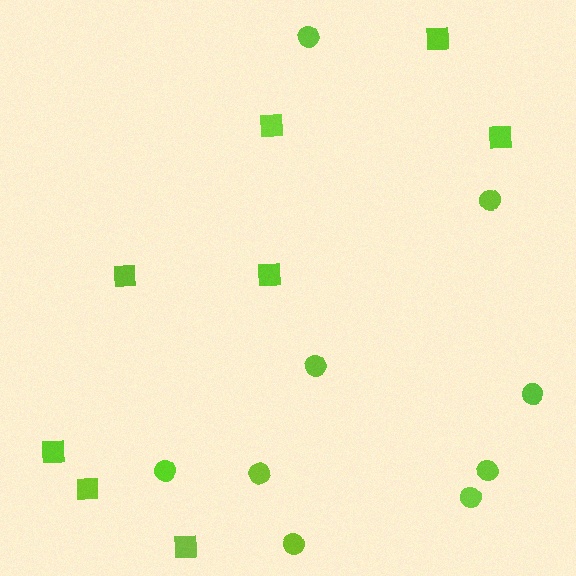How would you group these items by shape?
There are 2 groups: one group of circles (9) and one group of squares (8).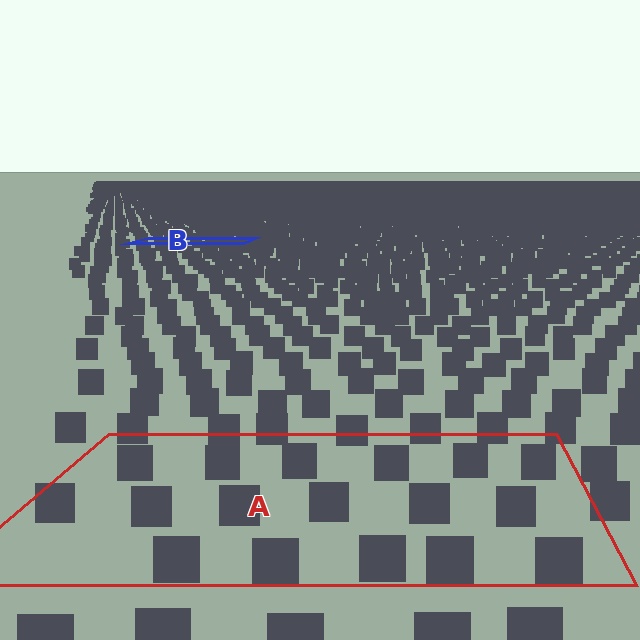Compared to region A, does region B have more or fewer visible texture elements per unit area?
Region B has more texture elements per unit area — they are packed more densely because it is farther away.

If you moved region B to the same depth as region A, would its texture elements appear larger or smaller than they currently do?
They would appear larger. At a closer depth, the same texture elements are projected at a bigger on-screen size.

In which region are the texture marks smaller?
The texture marks are smaller in region B, because it is farther away.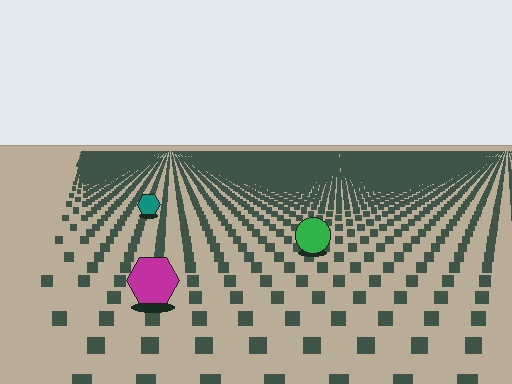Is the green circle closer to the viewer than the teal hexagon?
Yes. The green circle is closer — you can tell from the texture gradient: the ground texture is coarser near it.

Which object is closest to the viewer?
The magenta hexagon is closest. The texture marks near it are larger and more spread out.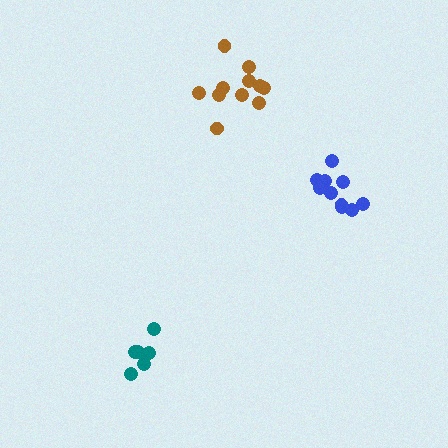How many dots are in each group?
Group 1: 7 dots, Group 2: 10 dots, Group 3: 11 dots (28 total).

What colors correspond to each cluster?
The clusters are colored: teal, blue, brown.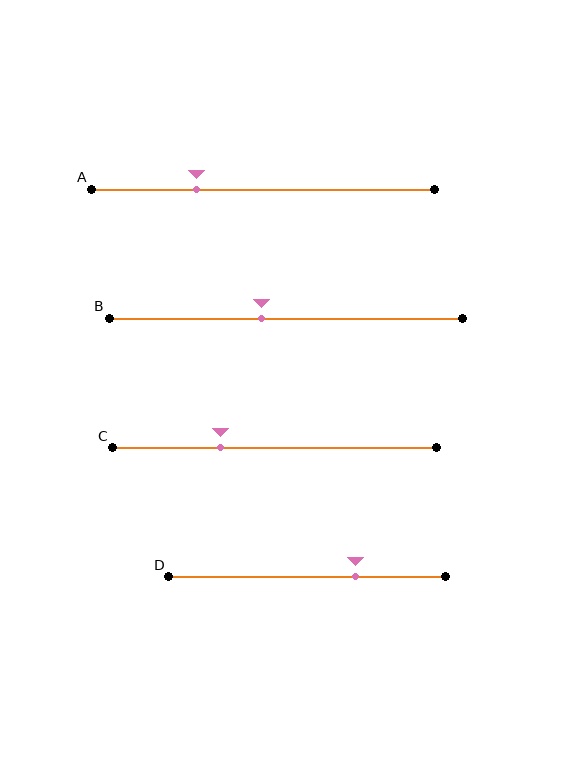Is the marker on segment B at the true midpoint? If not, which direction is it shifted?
No, the marker on segment B is shifted to the left by about 7% of the segment length.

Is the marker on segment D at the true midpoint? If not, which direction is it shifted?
No, the marker on segment D is shifted to the right by about 18% of the segment length.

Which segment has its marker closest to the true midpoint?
Segment B has its marker closest to the true midpoint.